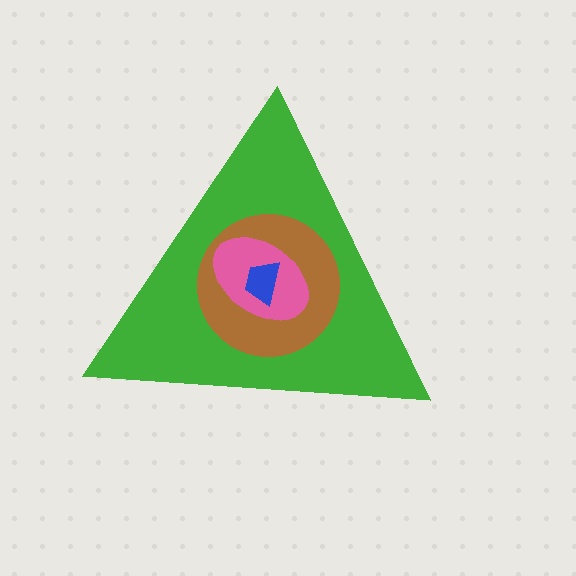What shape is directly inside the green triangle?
The brown circle.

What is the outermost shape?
The green triangle.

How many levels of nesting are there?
4.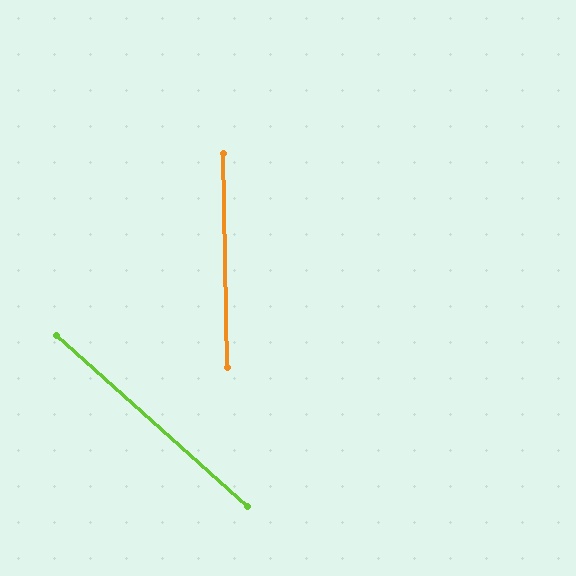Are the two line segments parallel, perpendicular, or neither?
Neither parallel nor perpendicular — they differ by about 47°.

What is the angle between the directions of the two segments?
Approximately 47 degrees.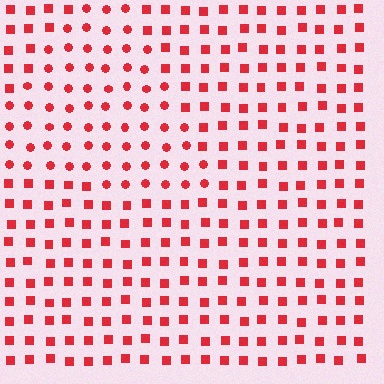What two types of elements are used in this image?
The image uses circles inside the triangle region and squares outside it.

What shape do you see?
I see a triangle.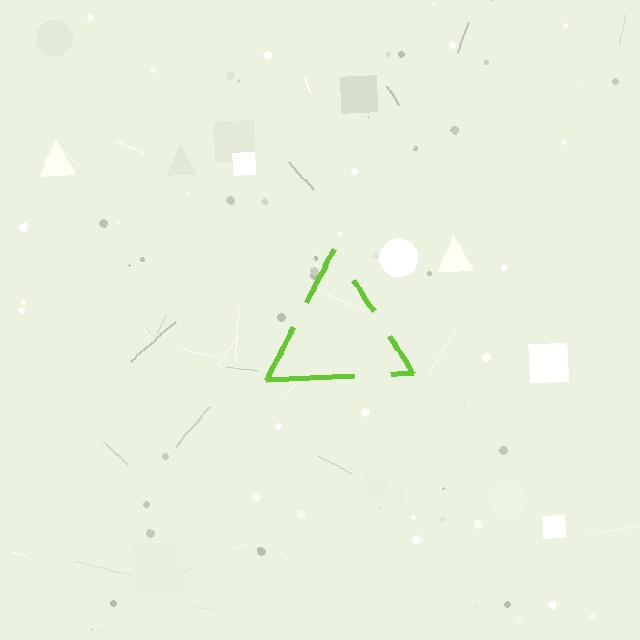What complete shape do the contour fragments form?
The contour fragments form a triangle.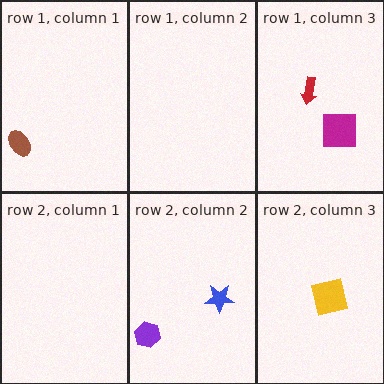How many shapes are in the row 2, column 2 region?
2.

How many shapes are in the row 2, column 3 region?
1.